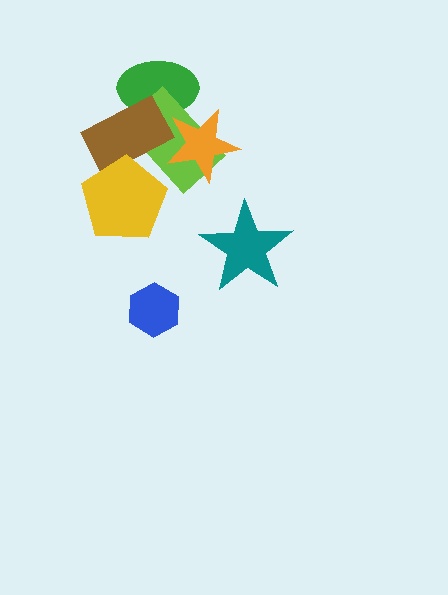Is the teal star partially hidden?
No, no other shape covers it.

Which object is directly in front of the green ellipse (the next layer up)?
The lime rectangle is directly in front of the green ellipse.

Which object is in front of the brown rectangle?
The yellow pentagon is in front of the brown rectangle.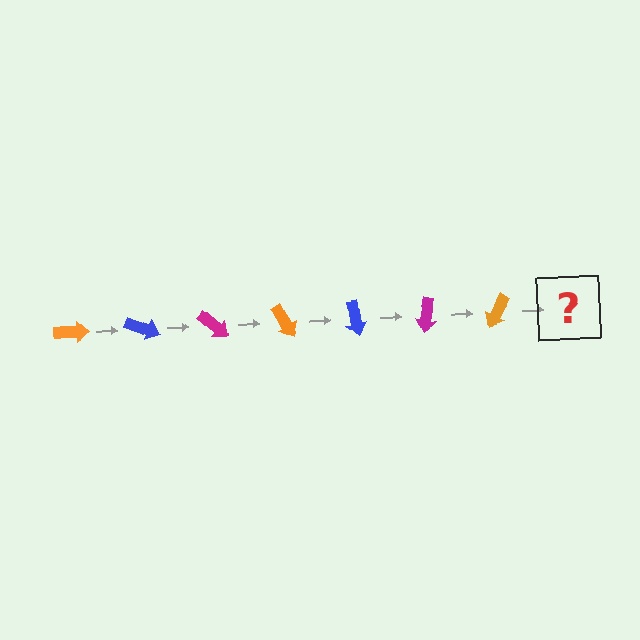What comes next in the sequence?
The next element should be a blue arrow, rotated 140 degrees from the start.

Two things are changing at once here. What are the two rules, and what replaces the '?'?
The two rules are that it rotates 20 degrees each step and the color cycles through orange, blue, and magenta. The '?' should be a blue arrow, rotated 140 degrees from the start.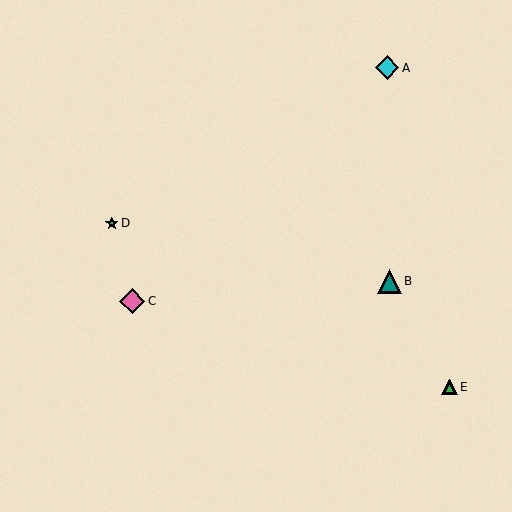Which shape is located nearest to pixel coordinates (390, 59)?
The cyan diamond (labeled A) at (387, 68) is nearest to that location.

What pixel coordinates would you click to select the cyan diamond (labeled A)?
Click at (387, 68) to select the cyan diamond A.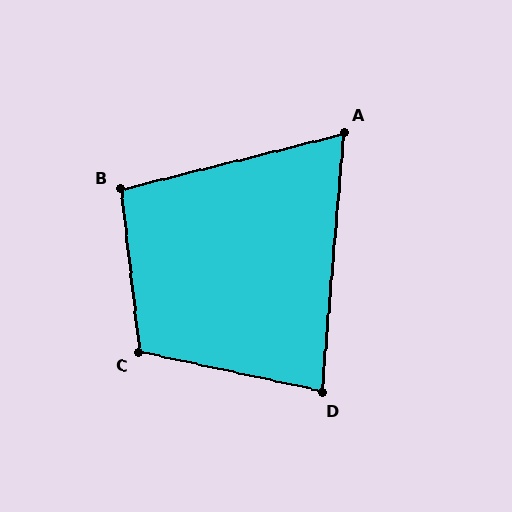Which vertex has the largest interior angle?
C, at approximately 109 degrees.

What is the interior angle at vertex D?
Approximately 83 degrees (acute).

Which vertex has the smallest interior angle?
A, at approximately 71 degrees.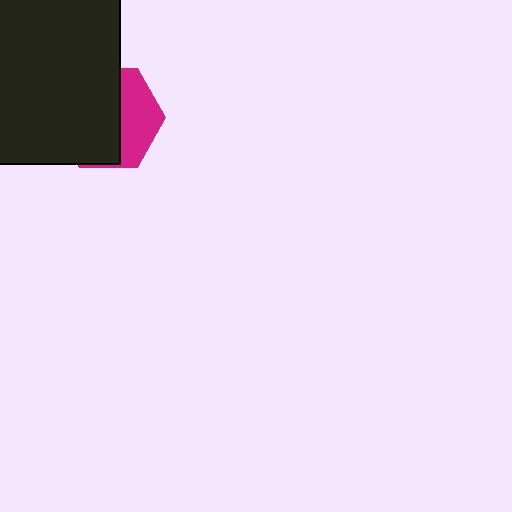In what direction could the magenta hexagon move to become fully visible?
The magenta hexagon could move right. That would shift it out from behind the black rectangle entirely.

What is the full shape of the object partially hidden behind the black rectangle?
The partially hidden object is a magenta hexagon.